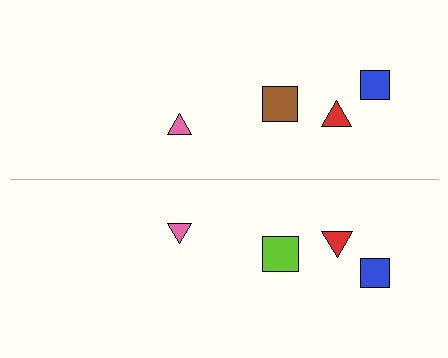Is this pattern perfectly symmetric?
No, the pattern is not perfectly symmetric. The lime square on the bottom side breaks the symmetry — its mirror counterpart is brown.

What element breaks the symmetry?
The lime square on the bottom side breaks the symmetry — its mirror counterpart is brown.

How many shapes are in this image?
There are 8 shapes in this image.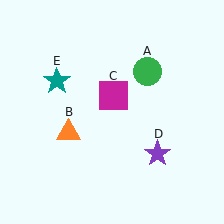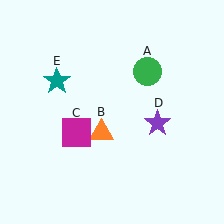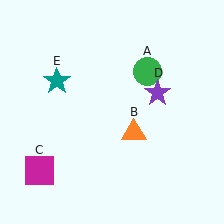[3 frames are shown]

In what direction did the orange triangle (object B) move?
The orange triangle (object B) moved right.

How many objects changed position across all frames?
3 objects changed position: orange triangle (object B), magenta square (object C), purple star (object D).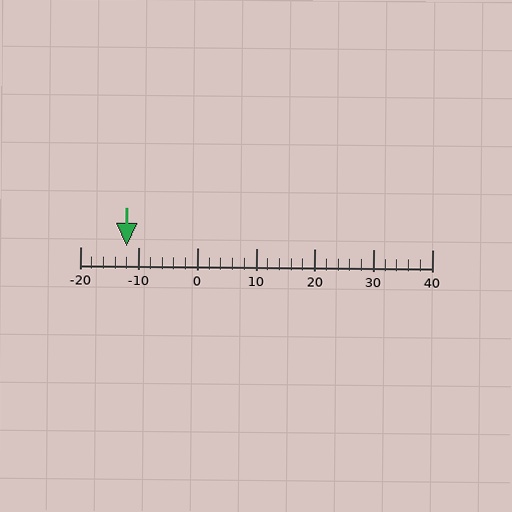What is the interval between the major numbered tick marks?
The major tick marks are spaced 10 units apart.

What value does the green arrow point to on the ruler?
The green arrow points to approximately -12.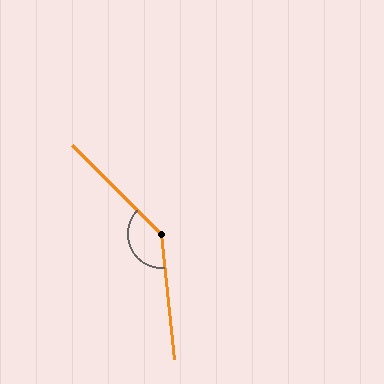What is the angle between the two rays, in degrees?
Approximately 141 degrees.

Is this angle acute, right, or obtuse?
It is obtuse.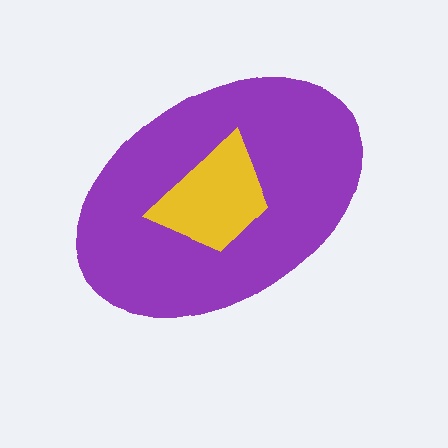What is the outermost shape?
The purple ellipse.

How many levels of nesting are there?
2.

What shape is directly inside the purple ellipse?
The yellow trapezoid.